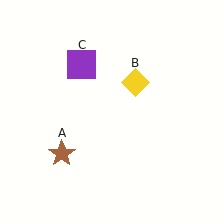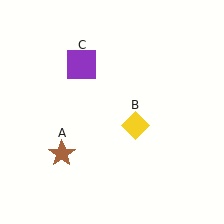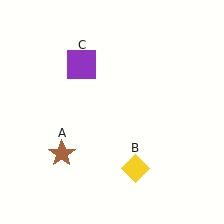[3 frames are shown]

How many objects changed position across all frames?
1 object changed position: yellow diamond (object B).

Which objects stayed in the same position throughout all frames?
Brown star (object A) and purple square (object C) remained stationary.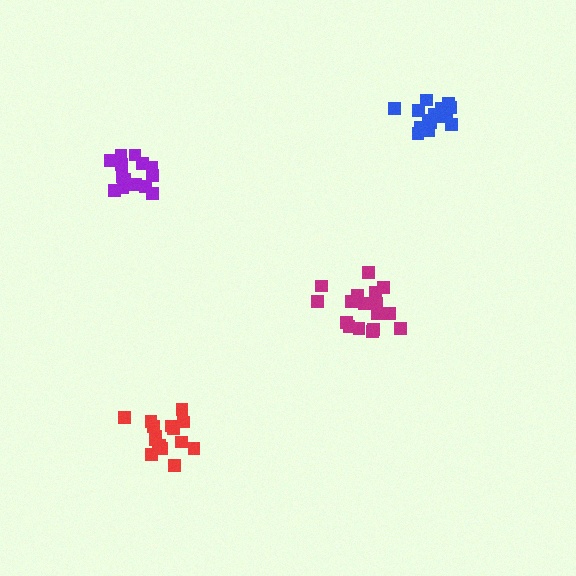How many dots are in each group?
Group 1: 16 dots, Group 2: 17 dots, Group 3: 16 dots, Group 4: 17 dots (66 total).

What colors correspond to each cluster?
The clusters are colored: purple, blue, red, magenta.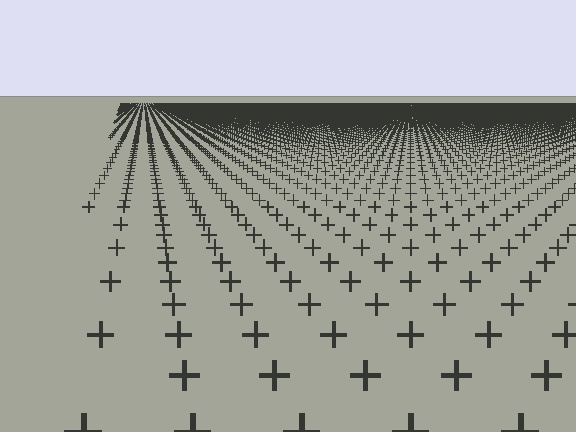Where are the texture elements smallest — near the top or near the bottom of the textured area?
Near the top.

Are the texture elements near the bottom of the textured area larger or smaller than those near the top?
Larger. Near the bottom, elements are closer to the viewer and appear at a bigger on-screen size.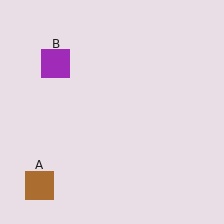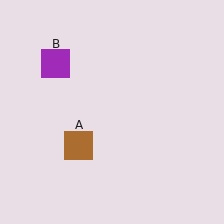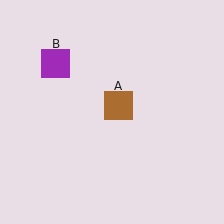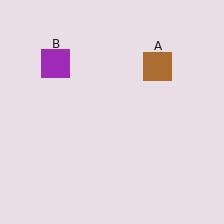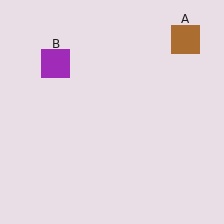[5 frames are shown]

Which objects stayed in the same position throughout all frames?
Purple square (object B) remained stationary.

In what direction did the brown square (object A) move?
The brown square (object A) moved up and to the right.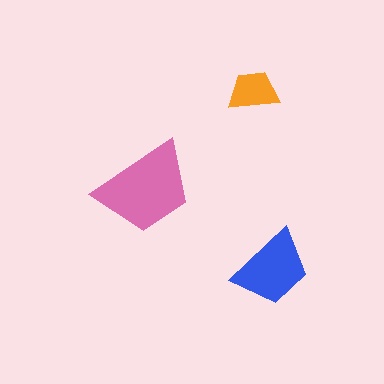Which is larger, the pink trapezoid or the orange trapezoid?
The pink one.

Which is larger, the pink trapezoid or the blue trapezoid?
The pink one.